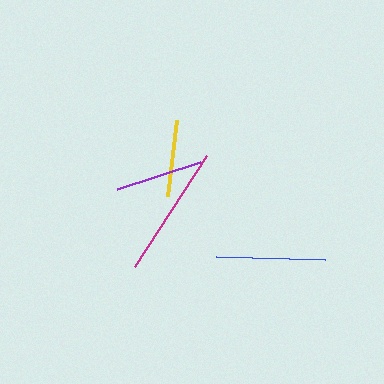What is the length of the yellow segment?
The yellow segment is approximately 76 pixels long.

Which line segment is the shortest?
The yellow line is the shortest at approximately 76 pixels.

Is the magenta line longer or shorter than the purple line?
The magenta line is longer than the purple line.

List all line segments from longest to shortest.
From longest to shortest: magenta, blue, purple, yellow.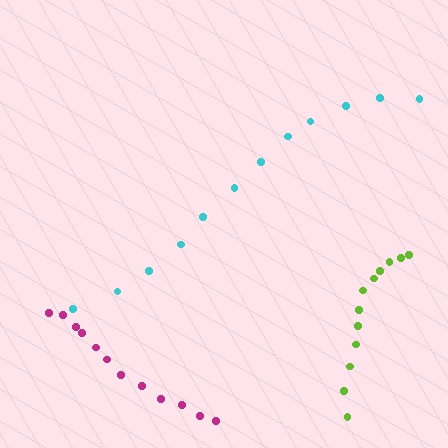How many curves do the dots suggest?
There are 3 distinct paths.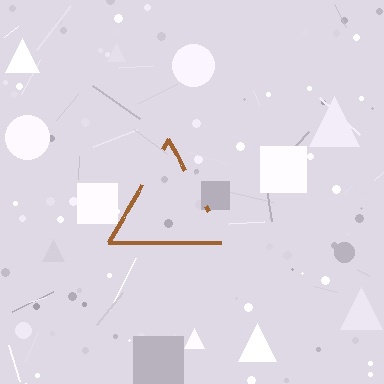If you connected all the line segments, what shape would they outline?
They would outline a triangle.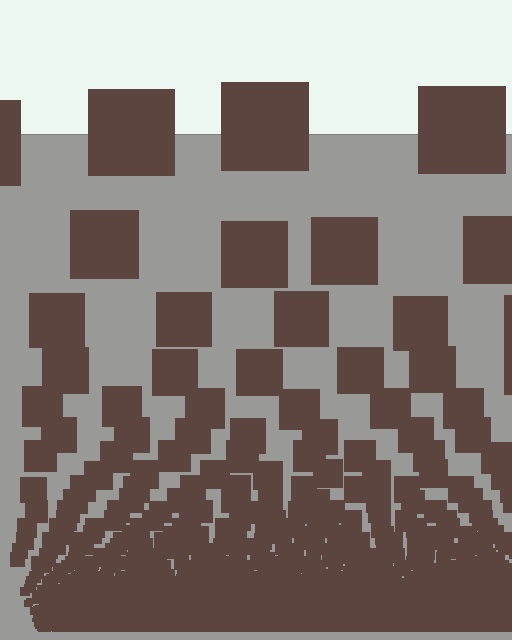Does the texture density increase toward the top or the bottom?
Density increases toward the bottom.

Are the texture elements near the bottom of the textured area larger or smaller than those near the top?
Smaller. The gradient is inverted — elements near the bottom are smaller and denser.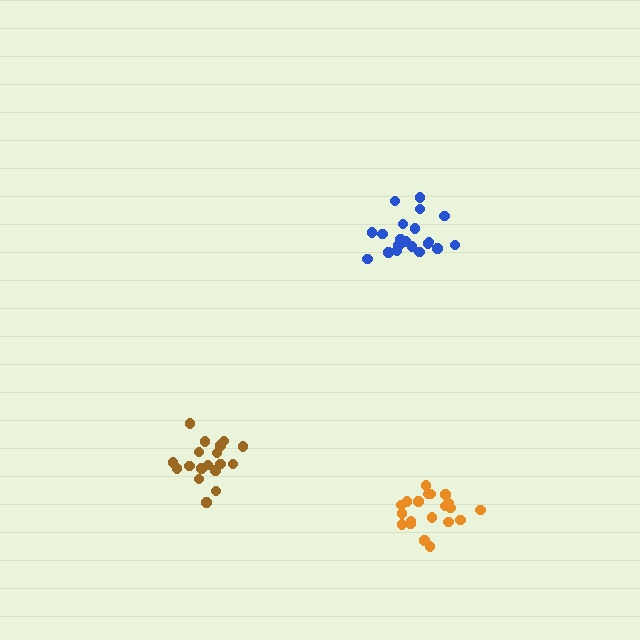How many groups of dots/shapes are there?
There are 3 groups.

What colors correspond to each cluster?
The clusters are colored: brown, blue, orange.